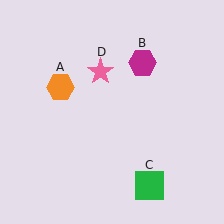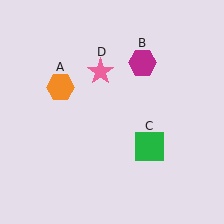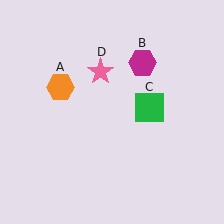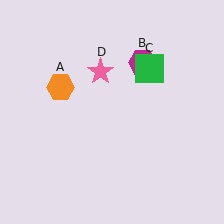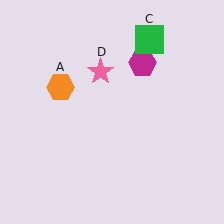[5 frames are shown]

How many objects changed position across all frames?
1 object changed position: green square (object C).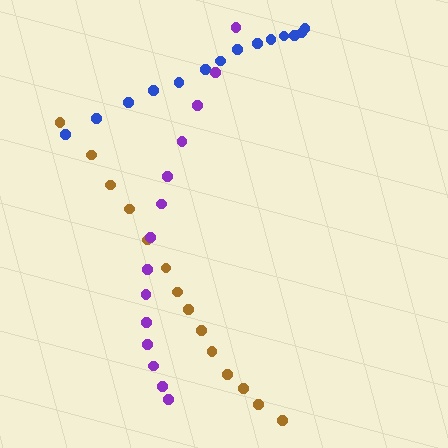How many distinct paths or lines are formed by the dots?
There are 3 distinct paths.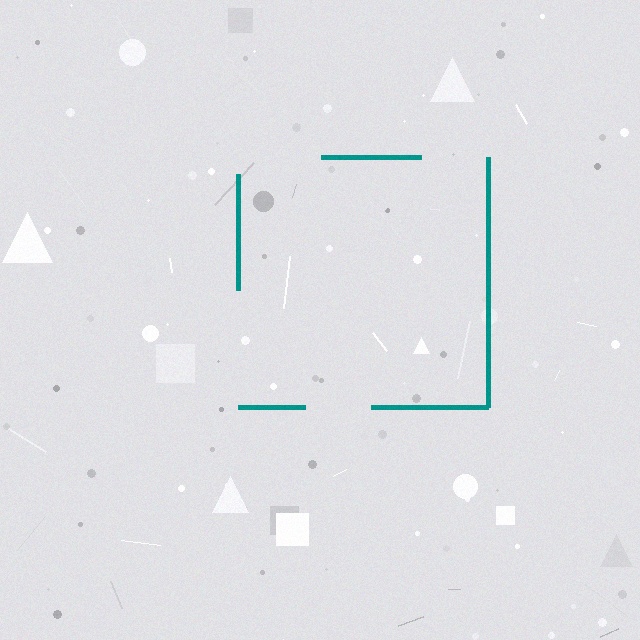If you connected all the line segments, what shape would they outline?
They would outline a square.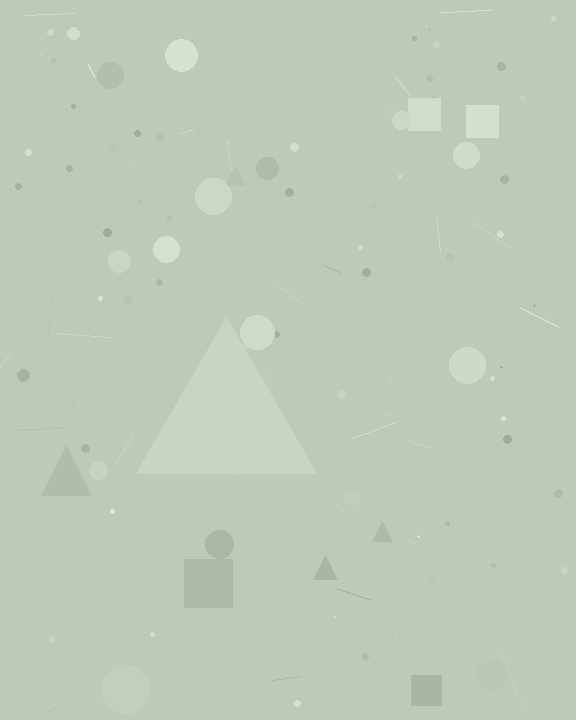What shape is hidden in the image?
A triangle is hidden in the image.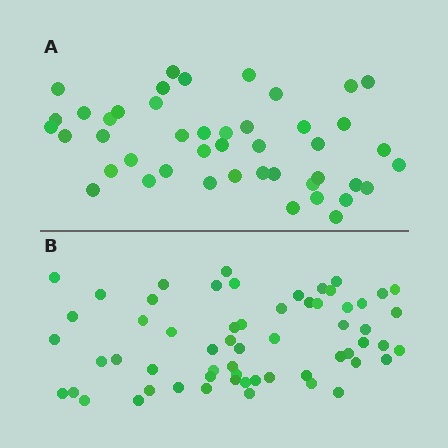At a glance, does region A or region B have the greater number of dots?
Region B (the bottom region) has more dots.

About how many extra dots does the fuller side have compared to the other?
Region B has approximately 15 more dots than region A.